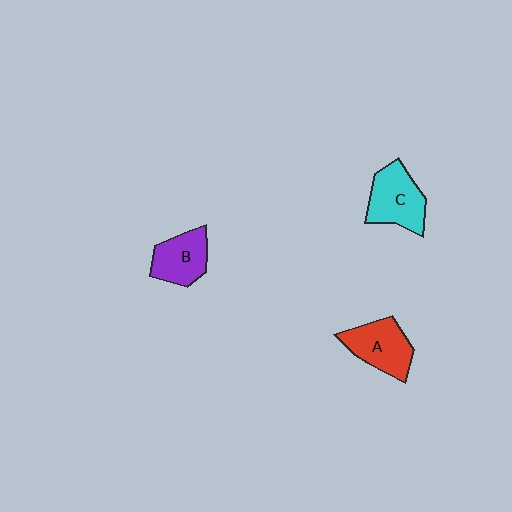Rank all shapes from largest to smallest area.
From largest to smallest: C (cyan), A (red), B (purple).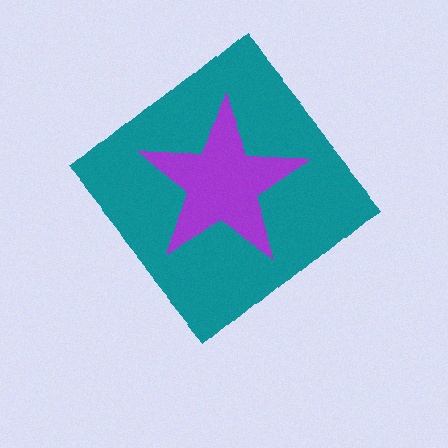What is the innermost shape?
The purple star.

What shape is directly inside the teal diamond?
The purple star.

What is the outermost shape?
The teal diamond.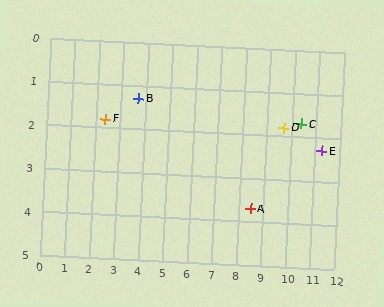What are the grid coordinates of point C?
Point C is at approximately (10.4, 1.7).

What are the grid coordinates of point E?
Point E is at approximately (11.3, 2.3).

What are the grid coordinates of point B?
Point B is at approximately (3.7, 1.3).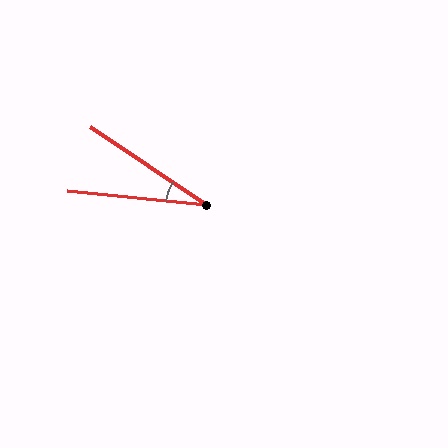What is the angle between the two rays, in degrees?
Approximately 28 degrees.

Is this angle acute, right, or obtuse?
It is acute.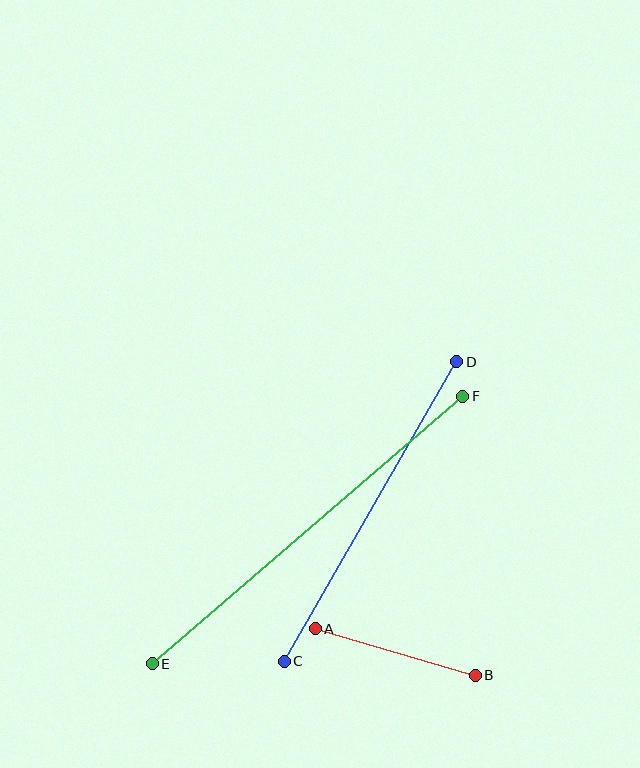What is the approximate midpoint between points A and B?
The midpoint is at approximately (395, 652) pixels.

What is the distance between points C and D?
The distance is approximately 346 pixels.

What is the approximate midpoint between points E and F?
The midpoint is at approximately (308, 530) pixels.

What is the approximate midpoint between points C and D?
The midpoint is at approximately (370, 512) pixels.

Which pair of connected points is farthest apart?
Points E and F are farthest apart.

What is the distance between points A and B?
The distance is approximately 167 pixels.